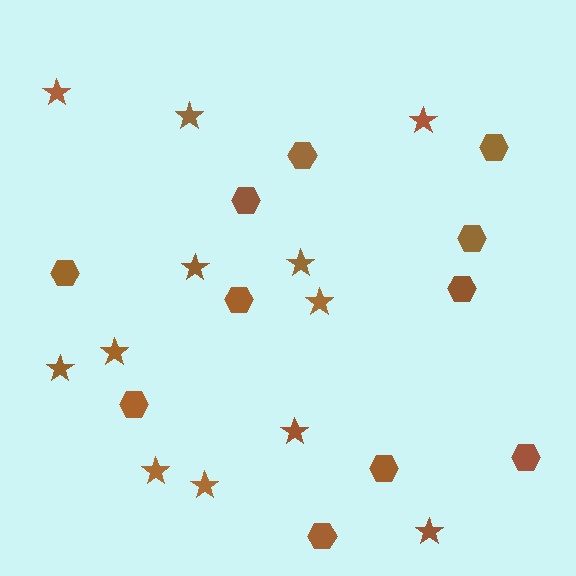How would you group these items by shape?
There are 2 groups: one group of hexagons (11) and one group of stars (12).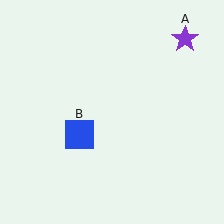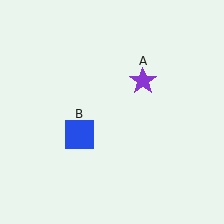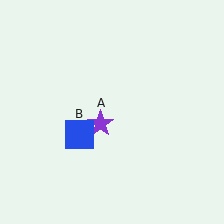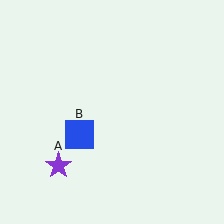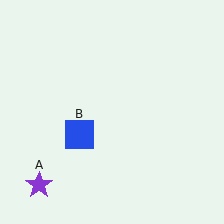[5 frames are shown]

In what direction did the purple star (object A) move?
The purple star (object A) moved down and to the left.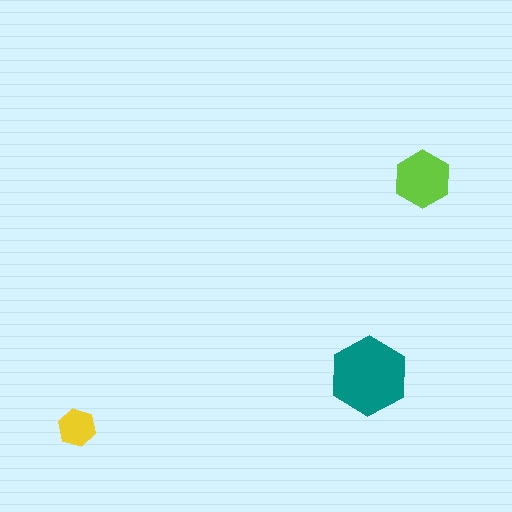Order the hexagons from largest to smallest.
the teal one, the lime one, the yellow one.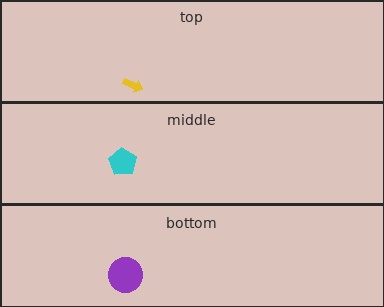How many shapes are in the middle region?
1.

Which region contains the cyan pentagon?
The middle region.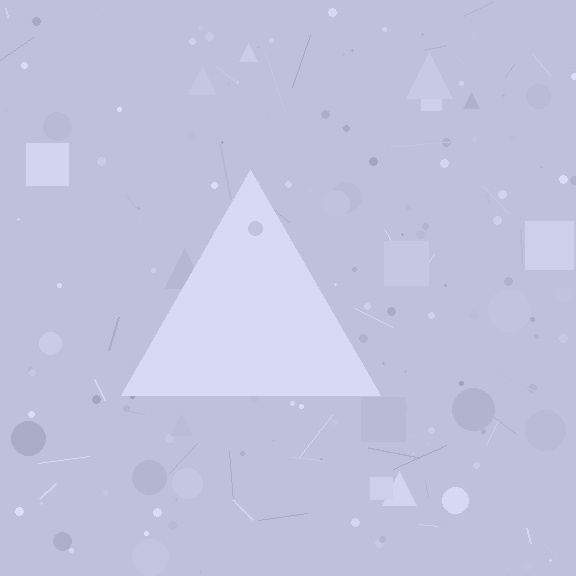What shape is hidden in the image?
A triangle is hidden in the image.